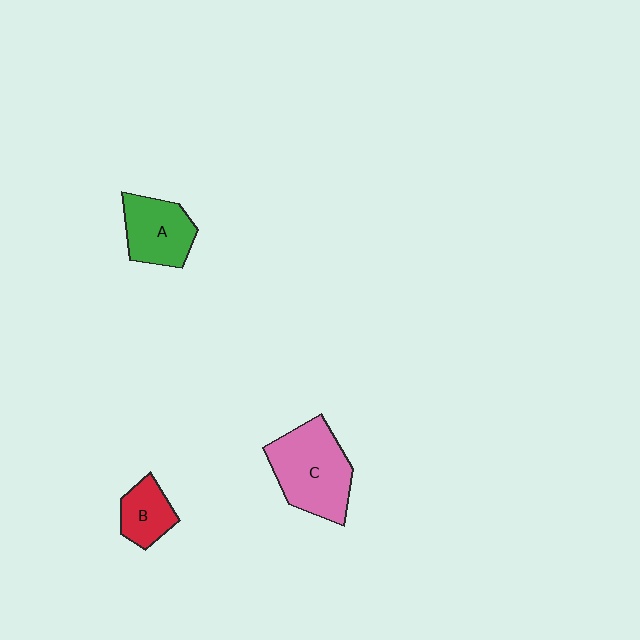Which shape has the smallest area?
Shape B (red).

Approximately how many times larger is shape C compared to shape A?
Approximately 1.5 times.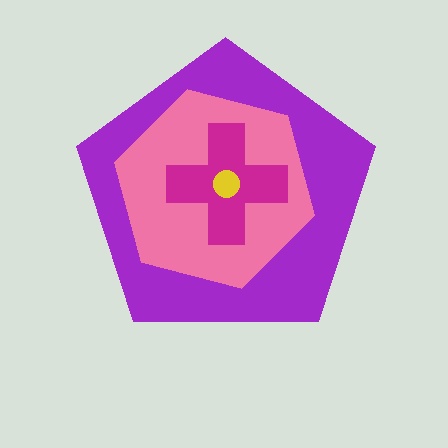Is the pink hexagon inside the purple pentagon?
Yes.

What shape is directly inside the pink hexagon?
The magenta cross.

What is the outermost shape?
The purple pentagon.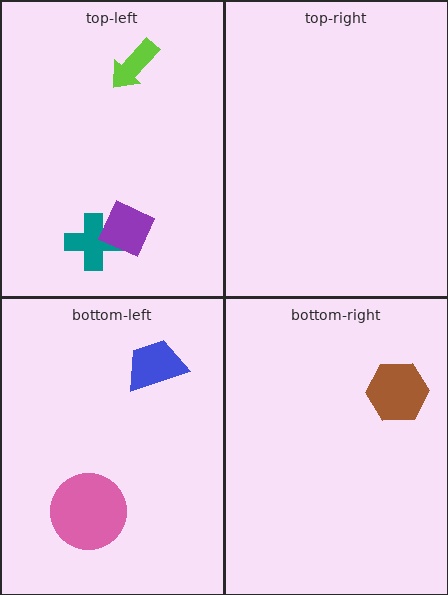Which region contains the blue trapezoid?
The bottom-left region.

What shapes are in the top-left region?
The teal cross, the lime arrow, the purple diamond.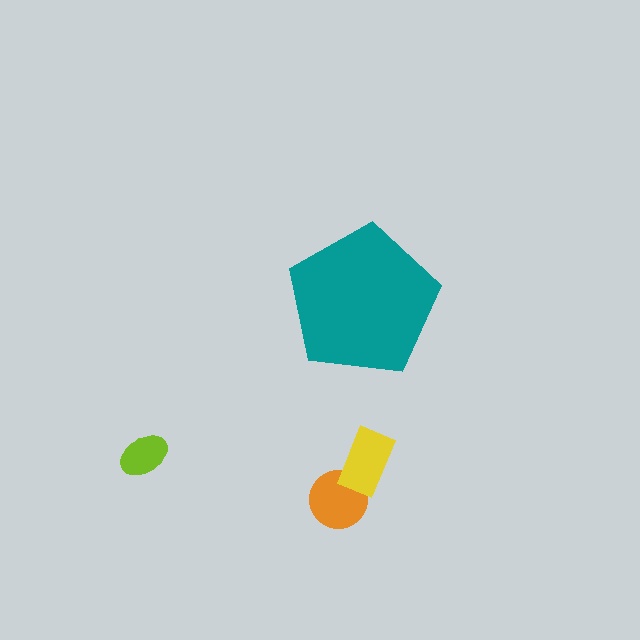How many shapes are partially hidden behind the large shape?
0 shapes are partially hidden.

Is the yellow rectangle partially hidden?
No, the yellow rectangle is fully visible.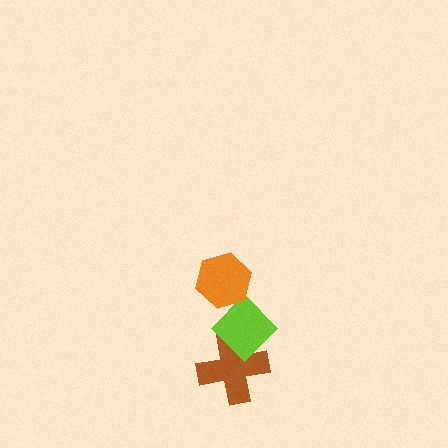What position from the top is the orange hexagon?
The orange hexagon is 1st from the top.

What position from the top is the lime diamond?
The lime diamond is 2nd from the top.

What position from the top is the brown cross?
The brown cross is 3rd from the top.